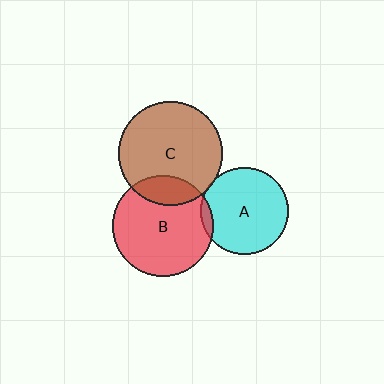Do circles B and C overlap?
Yes.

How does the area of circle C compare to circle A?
Approximately 1.4 times.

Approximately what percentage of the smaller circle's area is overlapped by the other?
Approximately 20%.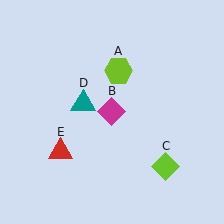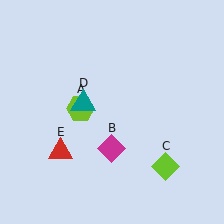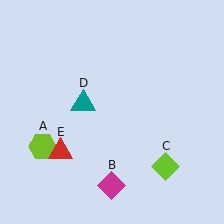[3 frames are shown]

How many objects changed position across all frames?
2 objects changed position: lime hexagon (object A), magenta diamond (object B).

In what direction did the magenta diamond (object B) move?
The magenta diamond (object B) moved down.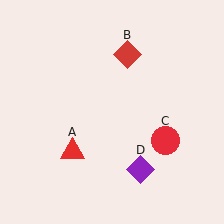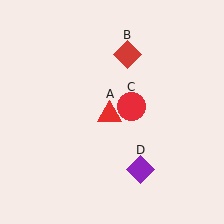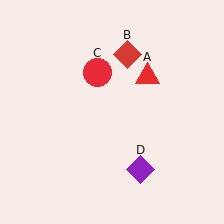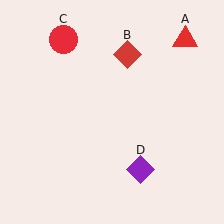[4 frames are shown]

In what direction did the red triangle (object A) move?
The red triangle (object A) moved up and to the right.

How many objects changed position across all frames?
2 objects changed position: red triangle (object A), red circle (object C).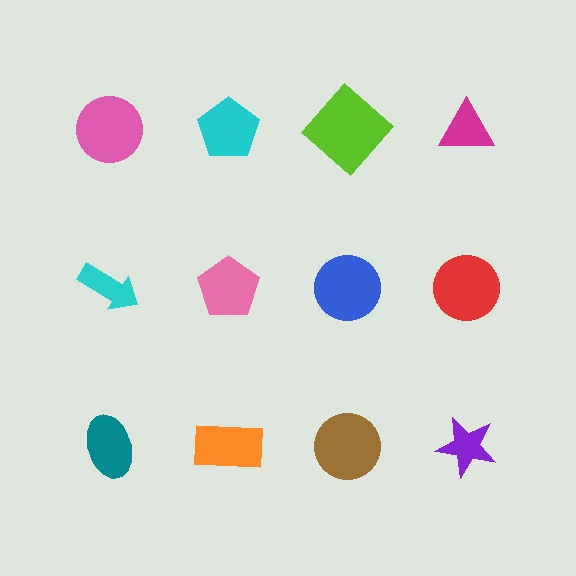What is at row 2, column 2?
A pink pentagon.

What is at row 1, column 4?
A magenta triangle.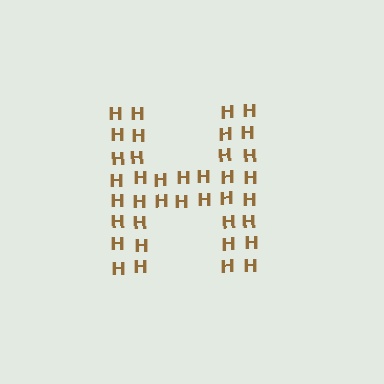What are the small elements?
The small elements are letter H's.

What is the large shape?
The large shape is the letter H.